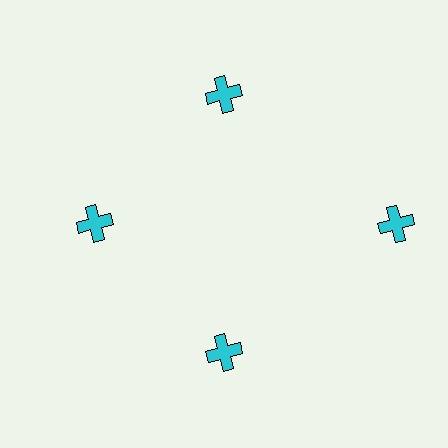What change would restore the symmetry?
The symmetry would be restored by moving it inward, back onto the ring so that all 4 crosses sit at equal angles and equal distance from the center.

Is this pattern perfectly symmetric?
No. The 4 cyan crosses are arranged in a ring, but one element near the 3 o'clock position is pushed outward from the center, breaking the 4-fold rotational symmetry.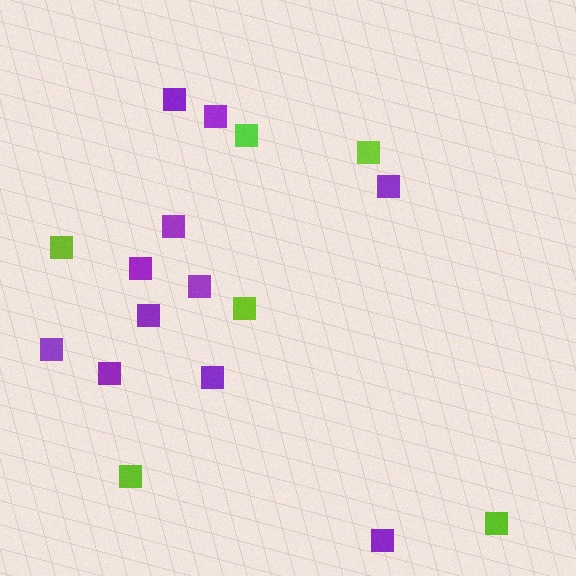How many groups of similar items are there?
There are 2 groups: one group of purple squares (11) and one group of lime squares (6).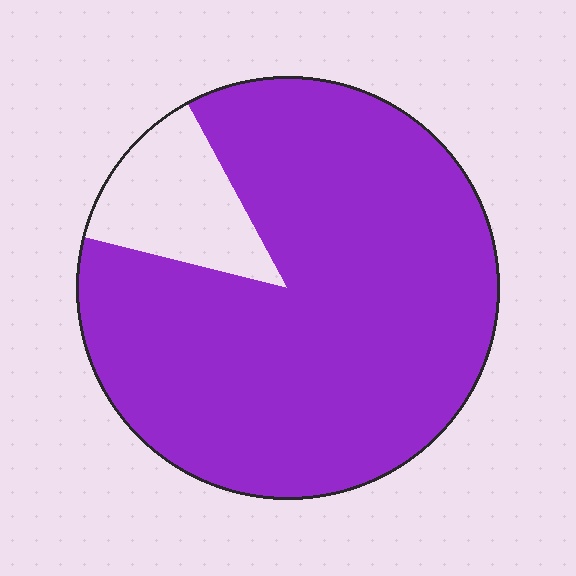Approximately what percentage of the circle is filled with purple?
Approximately 85%.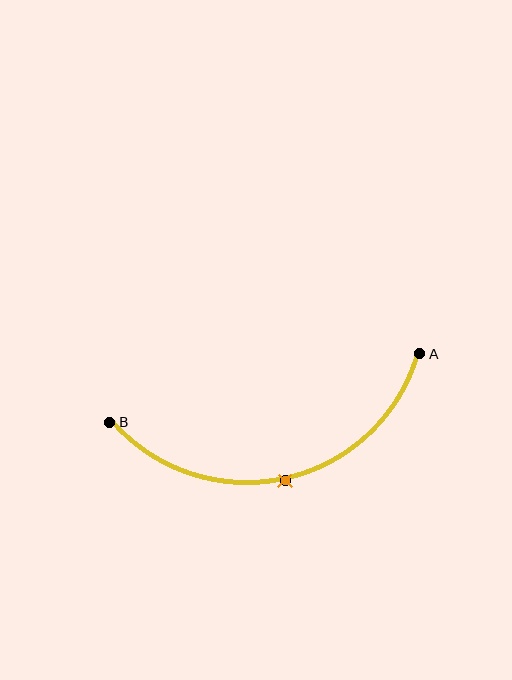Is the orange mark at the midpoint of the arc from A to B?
Yes. The orange mark lies on the arc at equal arc-length from both A and B — it is the arc midpoint.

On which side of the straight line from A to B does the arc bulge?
The arc bulges below the straight line connecting A and B.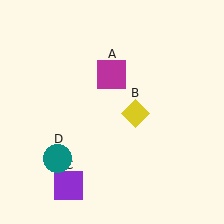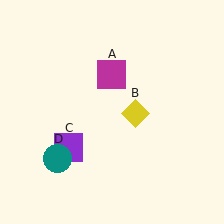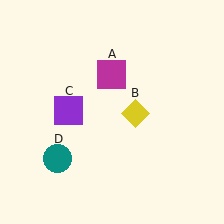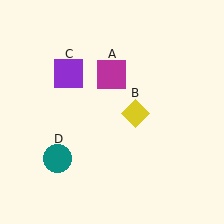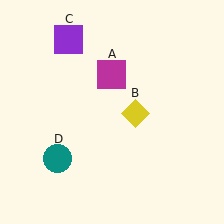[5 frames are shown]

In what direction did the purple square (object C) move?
The purple square (object C) moved up.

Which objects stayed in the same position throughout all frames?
Magenta square (object A) and yellow diamond (object B) and teal circle (object D) remained stationary.